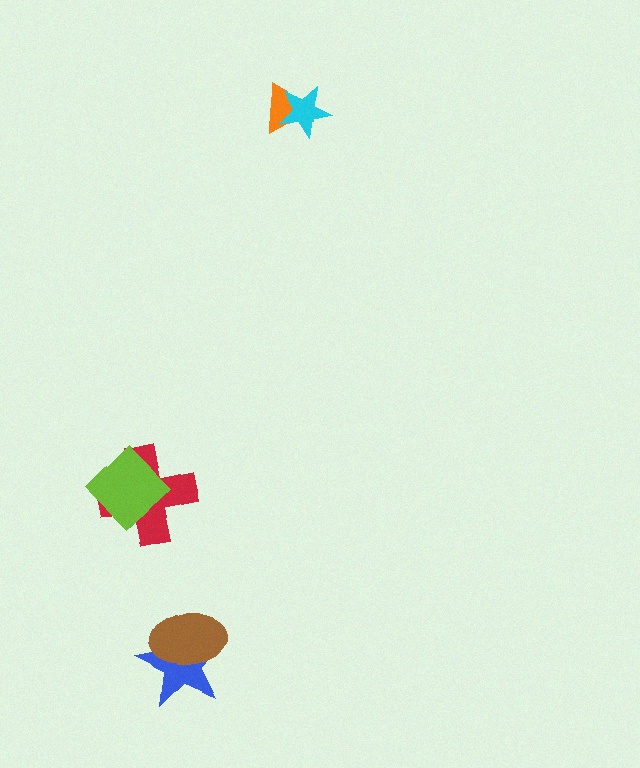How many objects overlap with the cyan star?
1 object overlaps with the cyan star.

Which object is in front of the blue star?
The brown ellipse is in front of the blue star.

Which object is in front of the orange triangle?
The cyan star is in front of the orange triangle.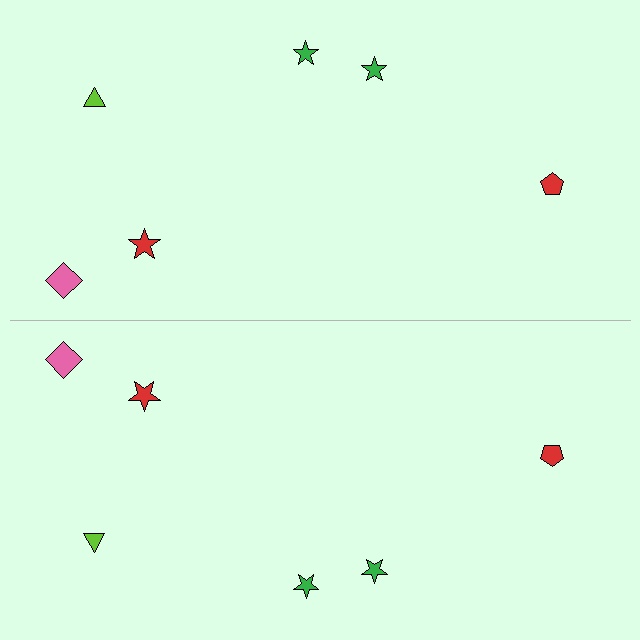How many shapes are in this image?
There are 12 shapes in this image.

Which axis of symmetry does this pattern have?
The pattern has a horizontal axis of symmetry running through the center of the image.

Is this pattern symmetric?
Yes, this pattern has bilateral (reflection) symmetry.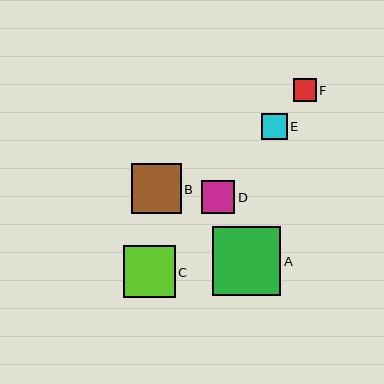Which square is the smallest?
Square F is the smallest with a size of approximately 23 pixels.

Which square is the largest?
Square A is the largest with a size of approximately 68 pixels.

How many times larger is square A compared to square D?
Square A is approximately 2.1 times the size of square D.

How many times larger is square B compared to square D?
Square B is approximately 1.5 times the size of square D.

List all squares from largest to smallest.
From largest to smallest: A, C, B, D, E, F.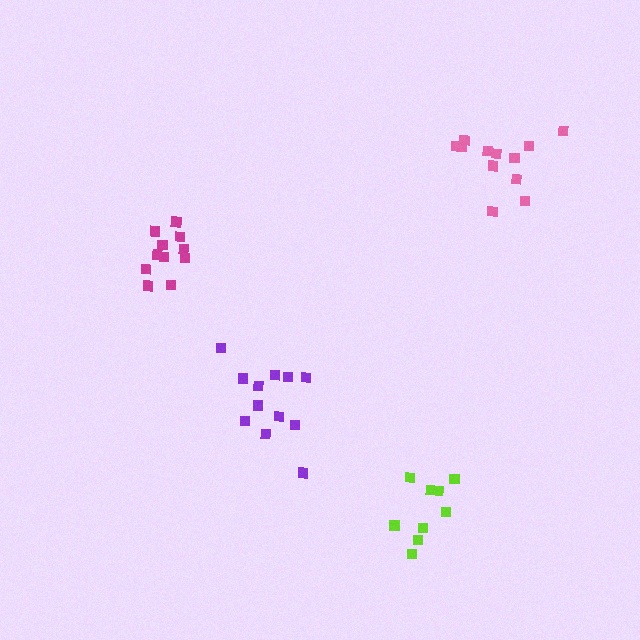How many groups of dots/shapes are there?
There are 4 groups.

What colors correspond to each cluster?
The clusters are colored: purple, pink, lime, magenta.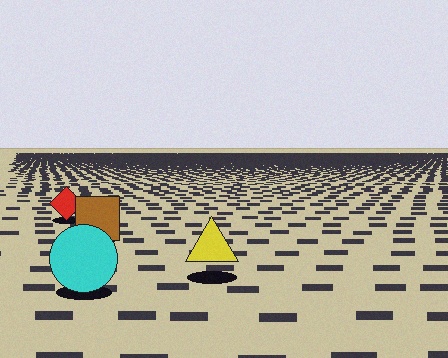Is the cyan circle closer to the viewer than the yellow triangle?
Yes. The cyan circle is closer — you can tell from the texture gradient: the ground texture is coarser near it.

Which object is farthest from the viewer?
The red diamond is farthest from the viewer. It appears smaller and the ground texture around it is denser.